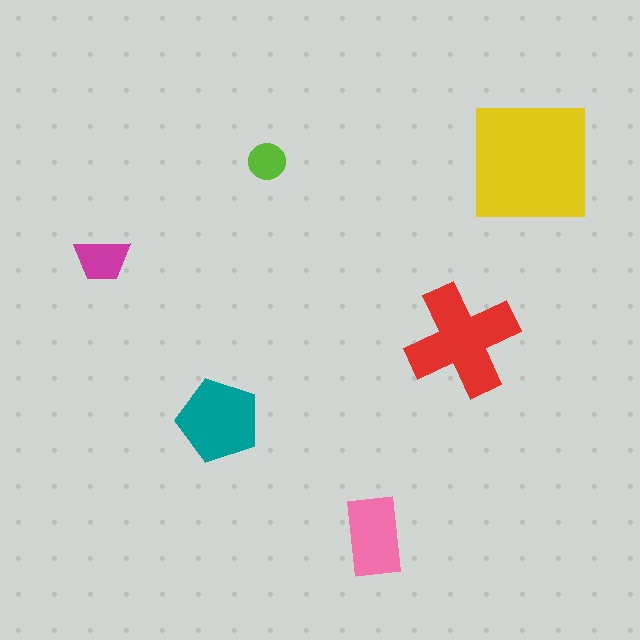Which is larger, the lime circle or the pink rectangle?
The pink rectangle.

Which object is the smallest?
The lime circle.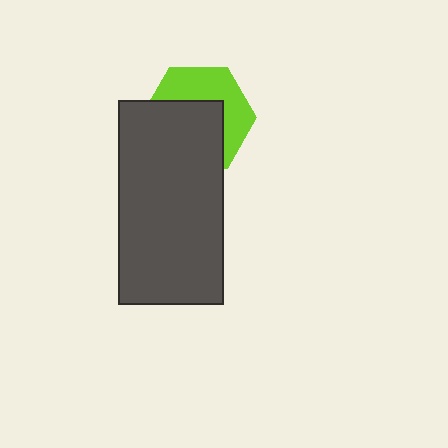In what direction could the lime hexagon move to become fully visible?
The lime hexagon could move toward the upper-right. That would shift it out from behind the dark gray rectangle entirely.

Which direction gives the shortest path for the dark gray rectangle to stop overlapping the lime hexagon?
Moving toward the lower-left gives the shortest separation.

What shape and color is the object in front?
The object in front is a dark gray rectangle.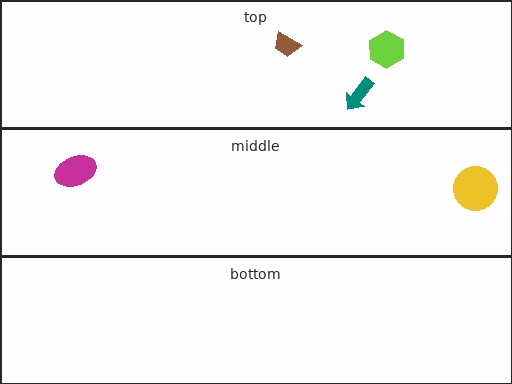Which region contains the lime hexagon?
The top region.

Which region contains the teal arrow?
The top region.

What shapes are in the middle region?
The yellow circle, the magenta ellipse.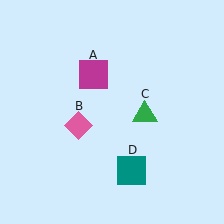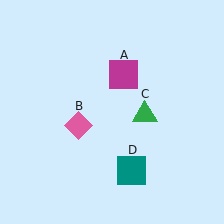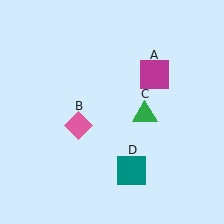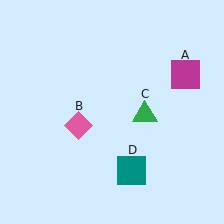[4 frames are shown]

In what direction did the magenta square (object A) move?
The magenta square (object A) moved right.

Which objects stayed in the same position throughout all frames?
Pink diamond (object B) and green triangle (object C) and teal square (object D) remained stationary.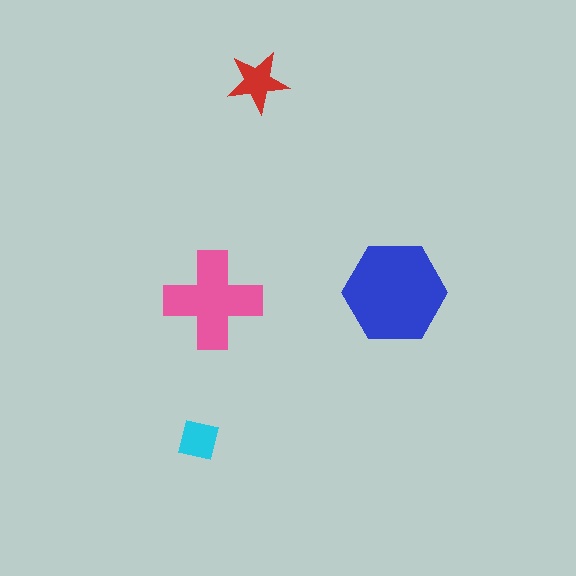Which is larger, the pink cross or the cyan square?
The pink cross.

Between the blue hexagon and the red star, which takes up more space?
The blue hexagon.